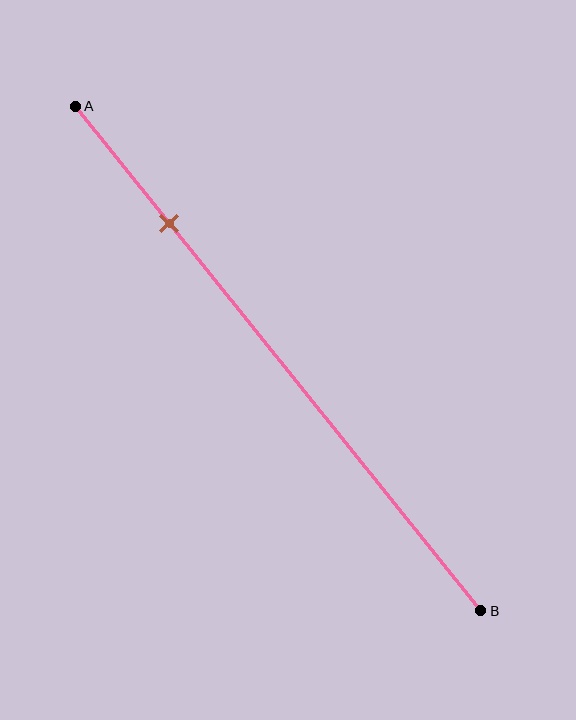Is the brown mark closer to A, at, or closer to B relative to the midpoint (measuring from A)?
The brown mark is closer to point A than the midpoint of segment AB.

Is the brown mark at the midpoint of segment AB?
No, the mark is at about 25% from A, not at the 50% midpoint.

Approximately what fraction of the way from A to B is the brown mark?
The brown mark is approximately 25% of the way from A to B.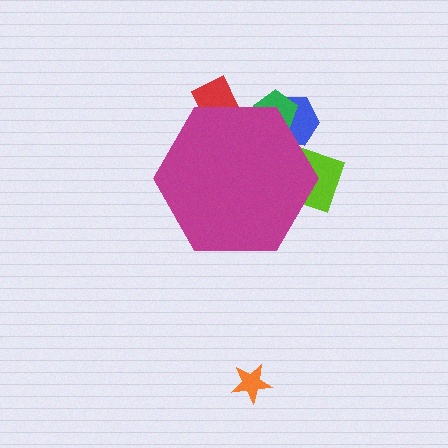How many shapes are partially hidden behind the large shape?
4 shapes are partially hidden.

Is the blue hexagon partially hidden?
Yes, the blue hexagon is partially hidden behind the magenta hexagon.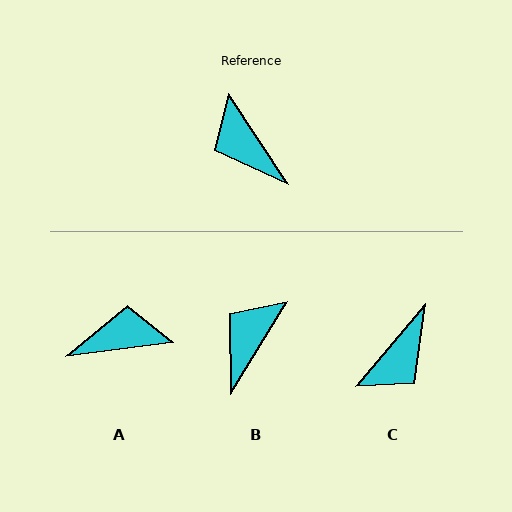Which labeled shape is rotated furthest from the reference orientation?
A, about 116 degrees away.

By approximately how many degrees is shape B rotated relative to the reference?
Approximately 64 degrees clockwise.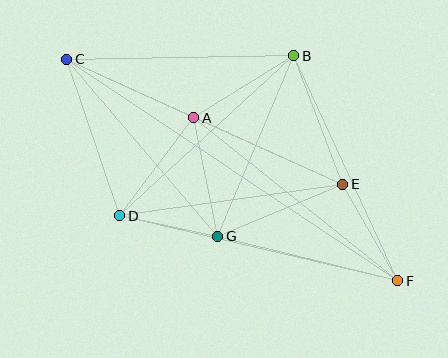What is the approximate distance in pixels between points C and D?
The distance between C and D is approximately 165 pixels.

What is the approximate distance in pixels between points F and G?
The distance between F and G is approximately 185 pixels.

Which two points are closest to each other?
Points D and G are closest to each other.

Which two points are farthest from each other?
Points C and F are farthest from each other.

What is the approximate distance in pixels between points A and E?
The distance between A and E is approximately 163 pixels.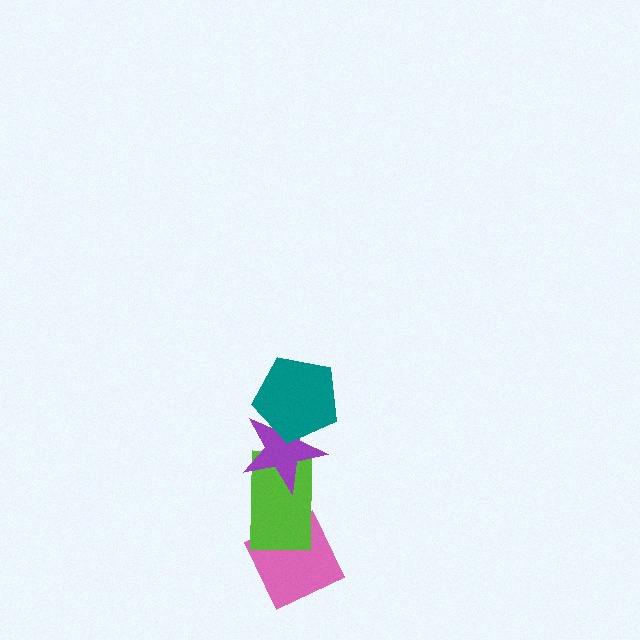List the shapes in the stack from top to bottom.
From top to bottom: the teal pentagon, the purple star, the lime rectangle, the pink diamond.